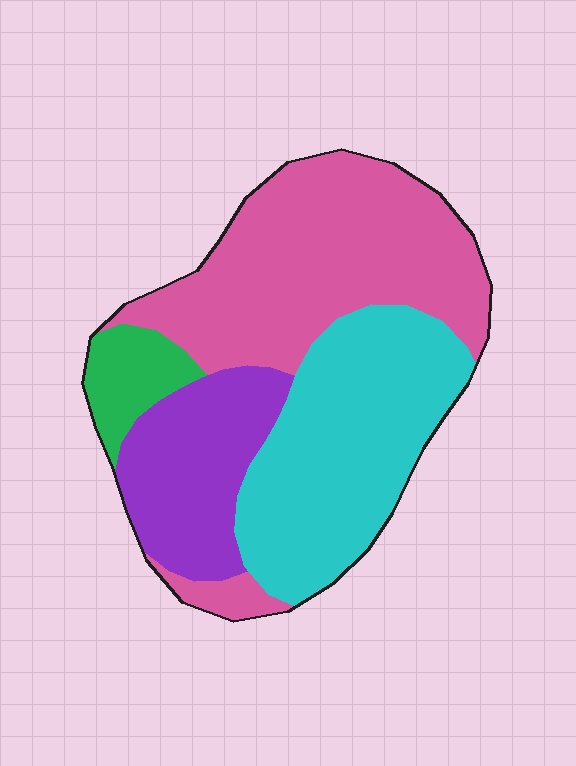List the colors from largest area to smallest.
From largest to smallest: pink, cyan, purple, green.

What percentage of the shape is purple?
Purple takes up between a sixth and a third of the shape.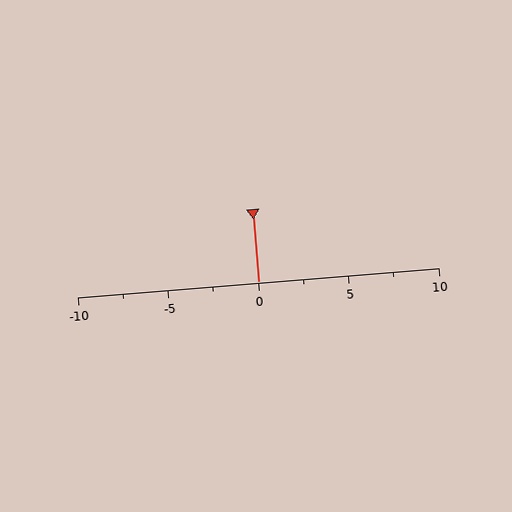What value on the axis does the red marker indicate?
The marker indicates approximately 0.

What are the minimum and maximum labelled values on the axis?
The axis runs from -10 to 10.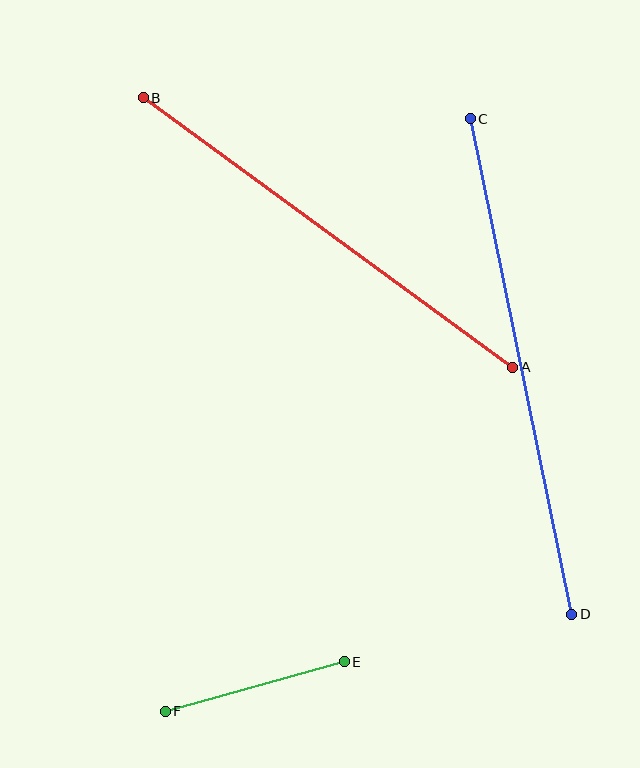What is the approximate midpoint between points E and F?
The midpoint is at approximately (255, 686) pixels.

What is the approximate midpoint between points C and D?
The midpoint is at approximately (521, 367) pixels.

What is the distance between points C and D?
The distance is approximately 506 pixels.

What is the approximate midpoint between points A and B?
The midpoint is at approximately (328, 232) pixels.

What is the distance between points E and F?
The distance is approximately 186 pixels.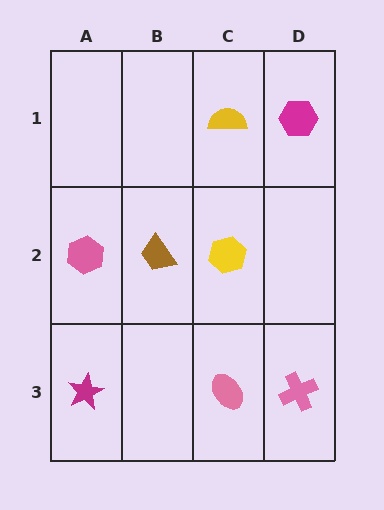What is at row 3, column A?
A magenta star.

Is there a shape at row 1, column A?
No, that cell is empty.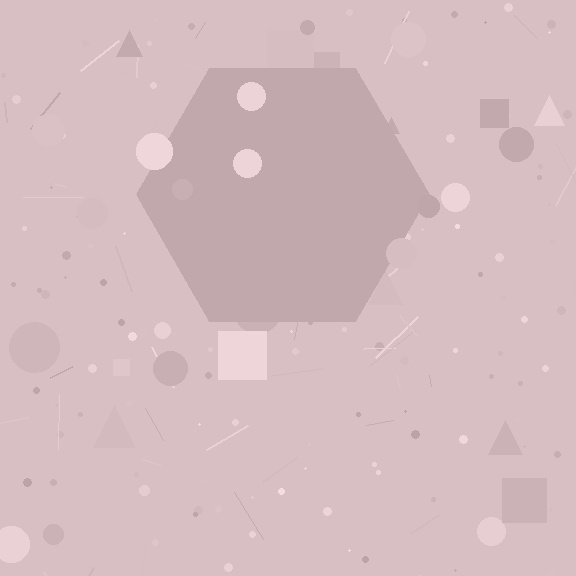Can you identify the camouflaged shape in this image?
The camouflaged shape is a hexagon.